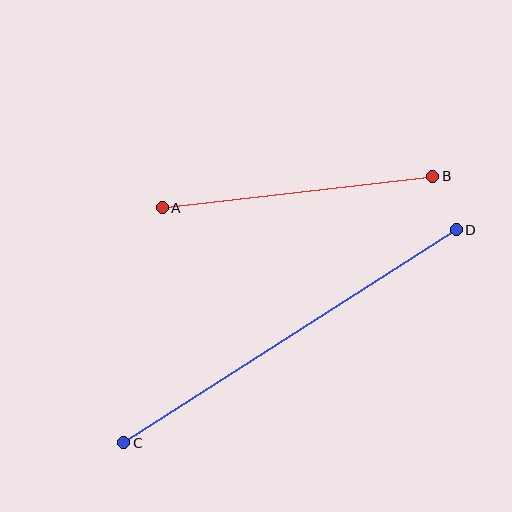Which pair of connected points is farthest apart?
Points C and D are farthest apart.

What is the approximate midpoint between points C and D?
The midpoint is at approximately (290, 336) pixels.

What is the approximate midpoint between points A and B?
The midpoint is at approximately (298, 192) pixels.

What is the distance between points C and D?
The distance is approximately 395 pixels.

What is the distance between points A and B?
The distance is approximately 272 pixels.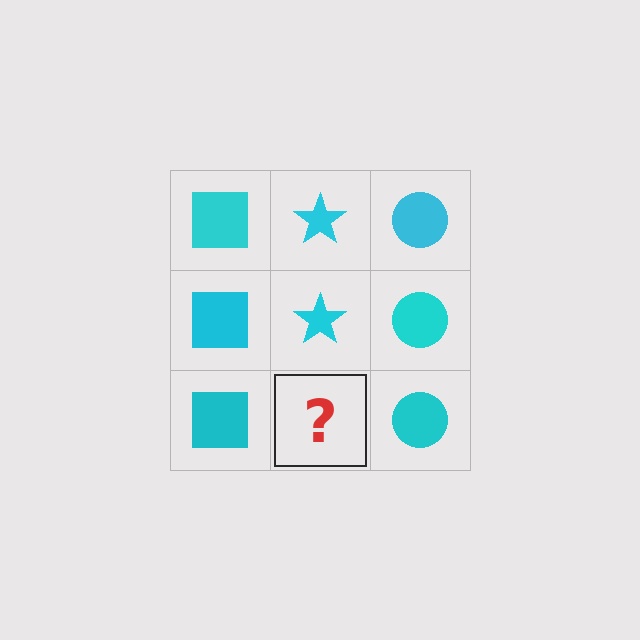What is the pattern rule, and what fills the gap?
The rule is that each column has a consistent shape. The gap should be filled with a cyan star.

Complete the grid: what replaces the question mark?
The question mark should be replaced with a cyan star.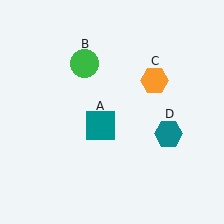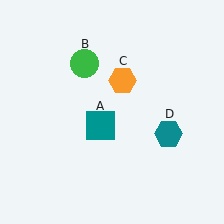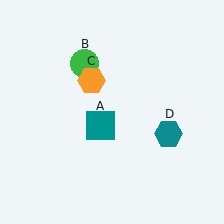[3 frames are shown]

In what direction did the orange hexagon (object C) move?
The orange hexagon (object C) moved left.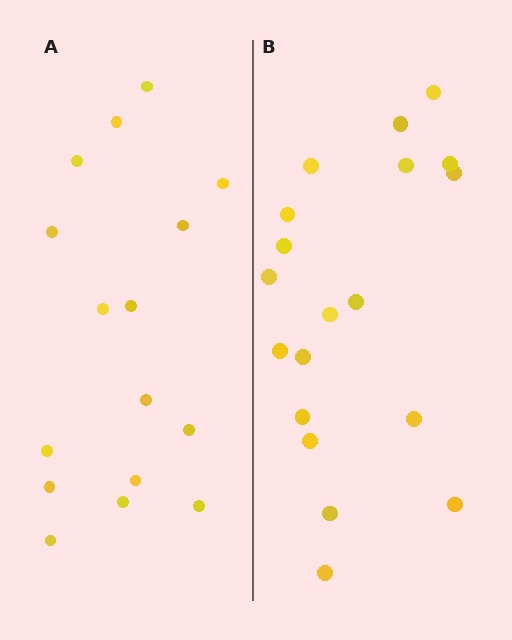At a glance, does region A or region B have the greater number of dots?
Region B (the right region) has more dots.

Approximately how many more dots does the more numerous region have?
Region B has just a few more — roughly 2 or 3 more dots than region A.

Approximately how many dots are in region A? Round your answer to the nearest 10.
About 20 dots. (The exact count is 16, which rounds to 20.)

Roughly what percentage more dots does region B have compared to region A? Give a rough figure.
About 20% more.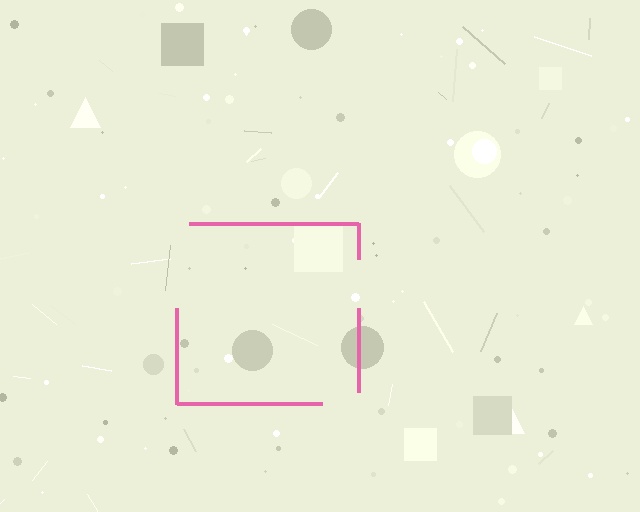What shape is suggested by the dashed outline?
The dashed outline suggests a square.